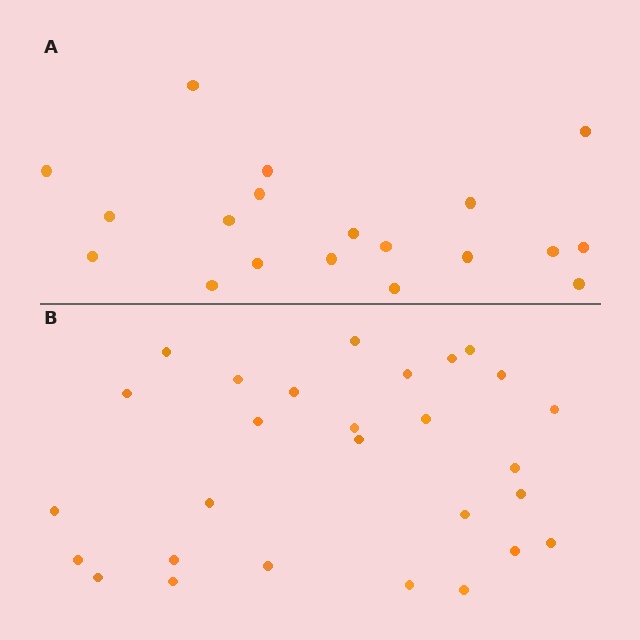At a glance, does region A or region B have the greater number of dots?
Region B (the bottom region) has more dots.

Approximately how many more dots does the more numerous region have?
Region B has roughly 8 or so more dots than region A.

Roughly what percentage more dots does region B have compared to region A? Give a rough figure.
About 45% more.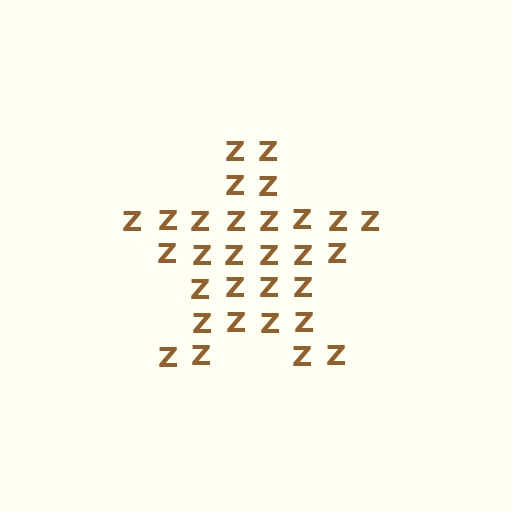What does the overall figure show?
The overall figure shows a star.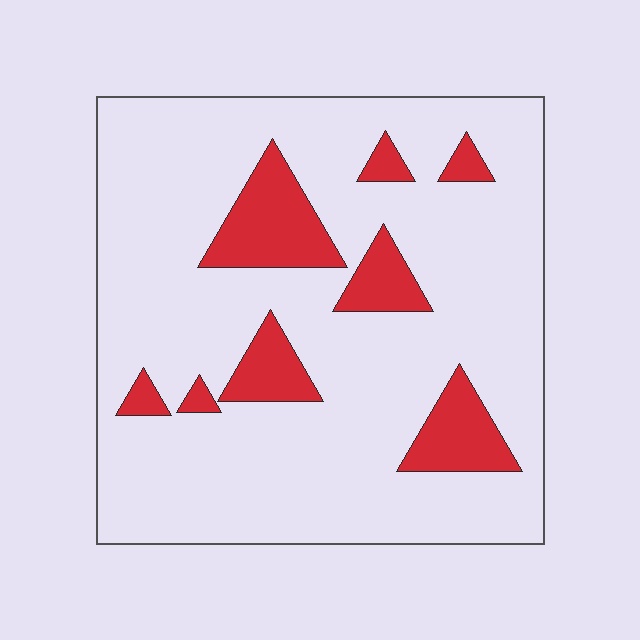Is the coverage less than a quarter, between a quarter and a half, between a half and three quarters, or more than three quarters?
Less than a quarter.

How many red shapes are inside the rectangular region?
8.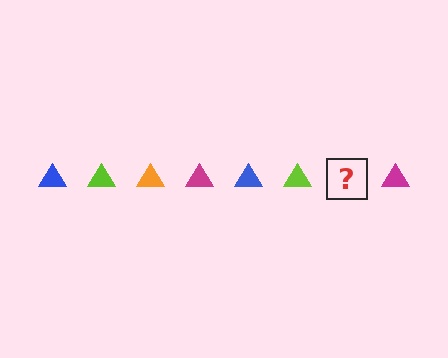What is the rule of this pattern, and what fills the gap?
The rule is that the pattern cycles through blue, lime, orange, magenta triangles. The gap should be filled with an orange triangle.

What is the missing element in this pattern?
The missing element is an orange triangle.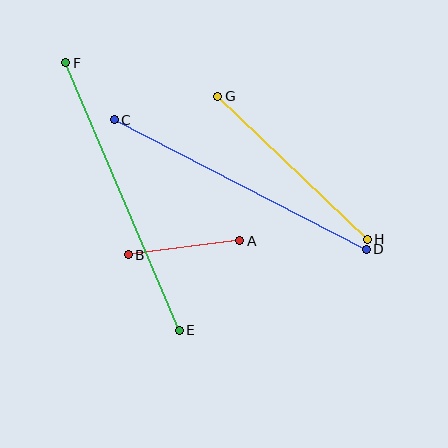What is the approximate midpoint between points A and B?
The midpoint is at approximately (184, 248) pixels.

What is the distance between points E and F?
The distance is approximately 290 pixels.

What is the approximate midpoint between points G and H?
The midpoint is at approximately (293, 168) pixels.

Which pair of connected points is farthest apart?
Points E and F are farthest apart.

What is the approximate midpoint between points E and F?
The midpoint is at approximately (122, 197) pixels.